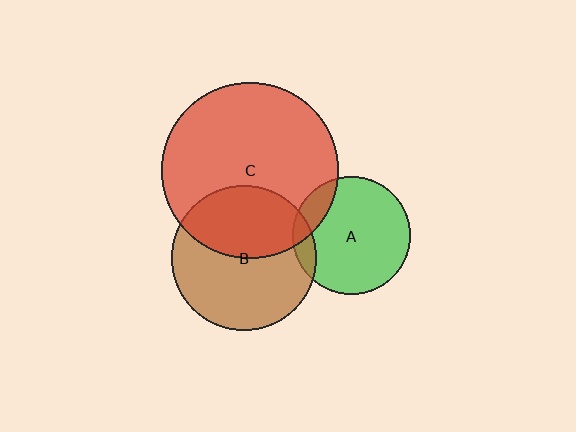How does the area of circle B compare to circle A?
Approximately 1.5 times.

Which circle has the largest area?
Circle C (red).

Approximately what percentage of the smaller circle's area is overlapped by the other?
Approximately 40%.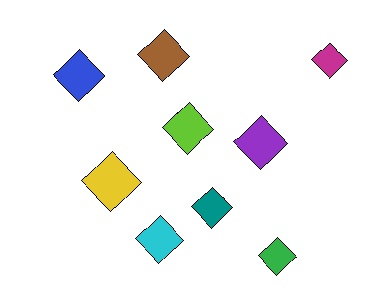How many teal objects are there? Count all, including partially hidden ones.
There is 1 teal object.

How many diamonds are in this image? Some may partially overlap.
There are 9 diamonds.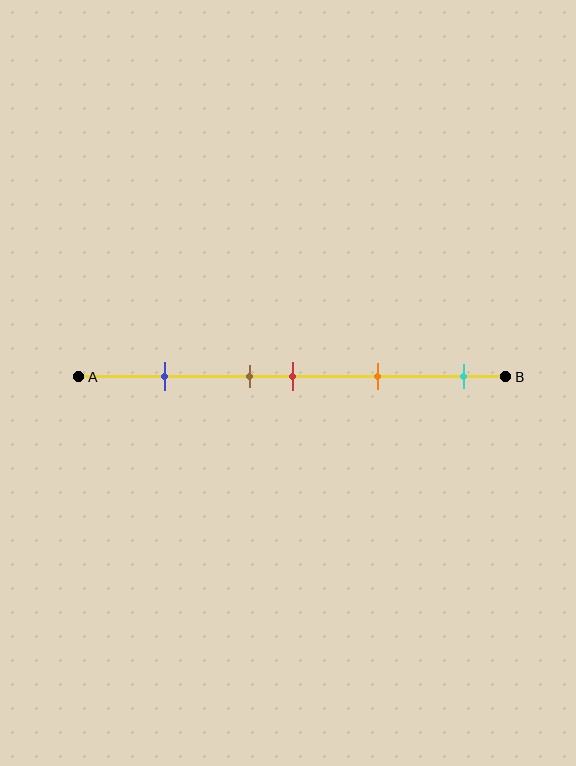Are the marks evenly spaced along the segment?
No, the marks are not evenly spaced.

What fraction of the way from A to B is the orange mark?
The orange mark is approximately 70% (0.7) of the way from A to B.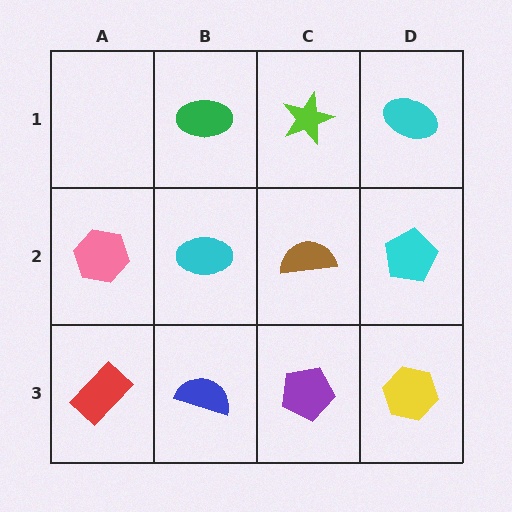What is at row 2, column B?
A cyan ellipse.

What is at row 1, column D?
A cyan ellipse.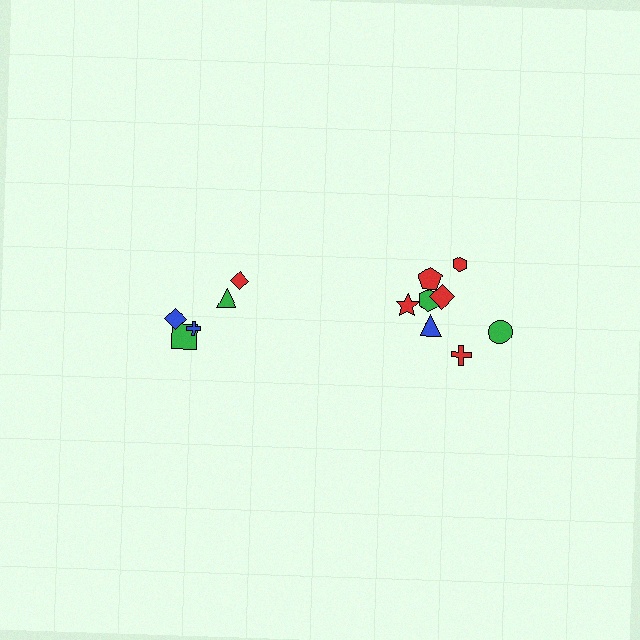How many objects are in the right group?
There are 8 objects.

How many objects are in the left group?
There are 5 objects.